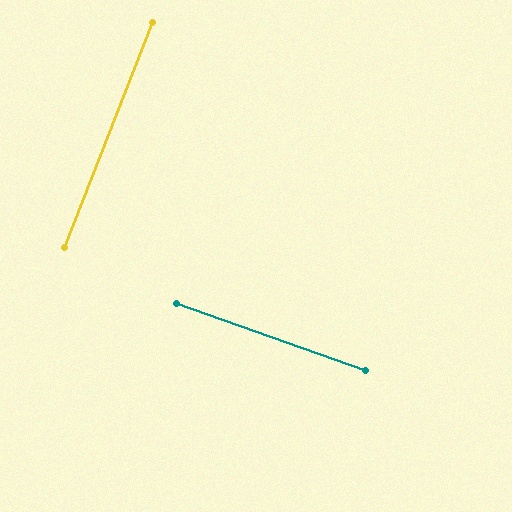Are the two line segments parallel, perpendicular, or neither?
Perpendicular — they meet at approximately 88°.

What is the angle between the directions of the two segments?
Approximately 88 degrees.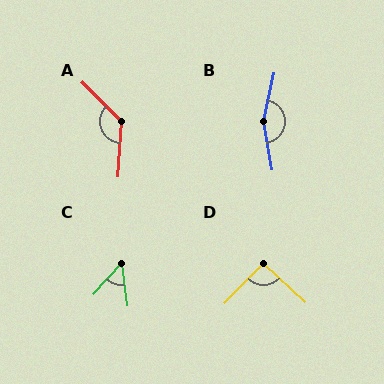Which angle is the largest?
B, at approximately 159 degrees.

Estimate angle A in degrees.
Approximately 131 degrees.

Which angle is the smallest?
C, at approximately 50 degrees.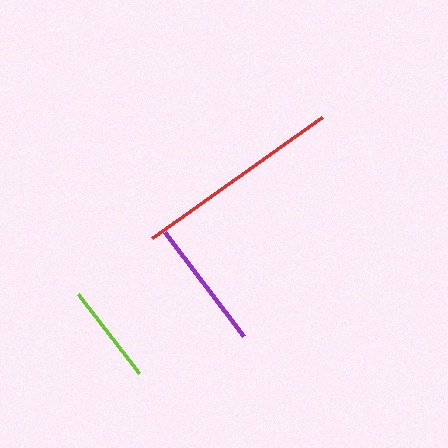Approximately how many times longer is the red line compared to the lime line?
The red line is approximately 2.1 times the length of the lime line.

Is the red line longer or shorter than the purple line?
The red line is longer than the purple line.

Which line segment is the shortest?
The lime line is the shortest at approximately 100 pixels.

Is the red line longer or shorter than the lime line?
The red line is longer than the lime line.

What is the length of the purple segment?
The purple segment is approximately 131 pixels long.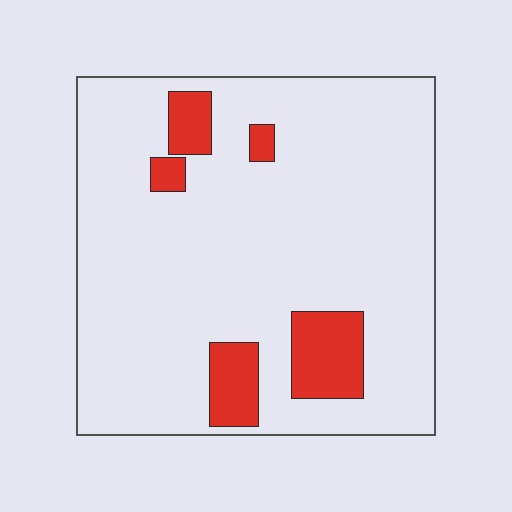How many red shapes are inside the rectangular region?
5.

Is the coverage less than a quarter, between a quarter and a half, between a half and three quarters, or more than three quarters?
Less than a quarter.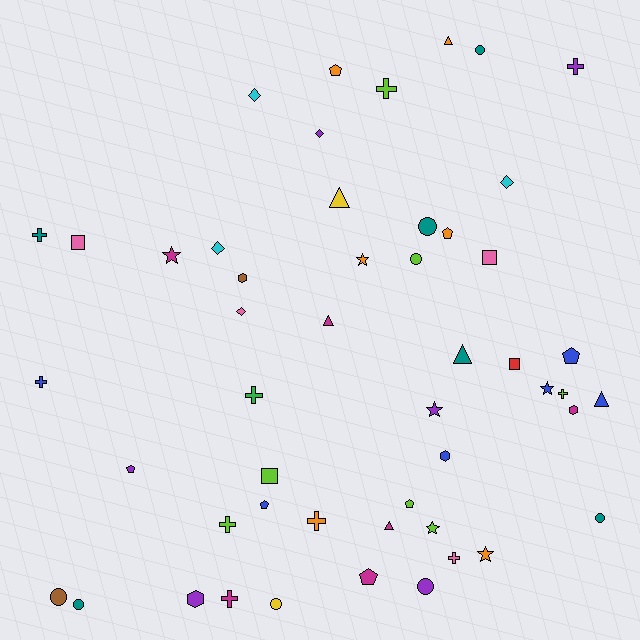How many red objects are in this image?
There is 1 red object.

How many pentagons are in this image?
There are 7 pentagons.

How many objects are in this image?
There are 50 objects.